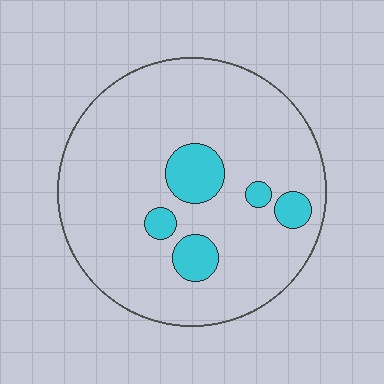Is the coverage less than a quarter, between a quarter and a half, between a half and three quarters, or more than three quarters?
Less than a quarter.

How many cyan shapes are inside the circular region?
5.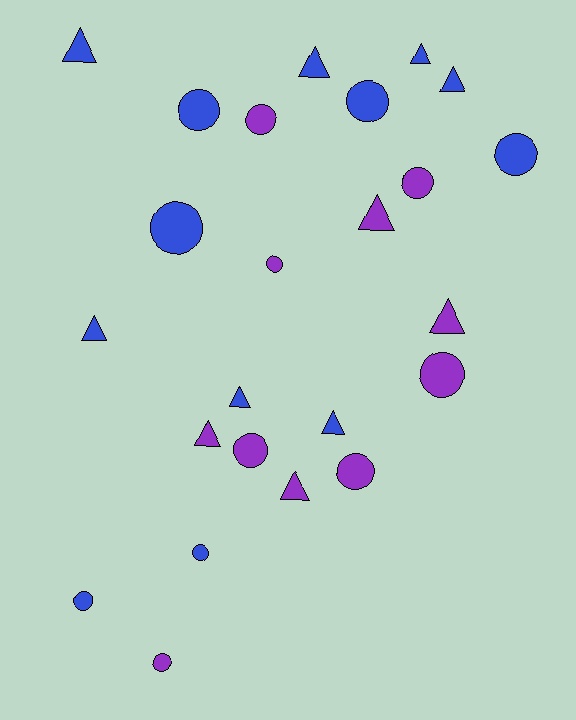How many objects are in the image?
There are 24 objects.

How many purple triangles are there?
There are 4 purple triangles.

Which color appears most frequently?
Blue, with 13 objects.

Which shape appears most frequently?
Circle, with 13 objects.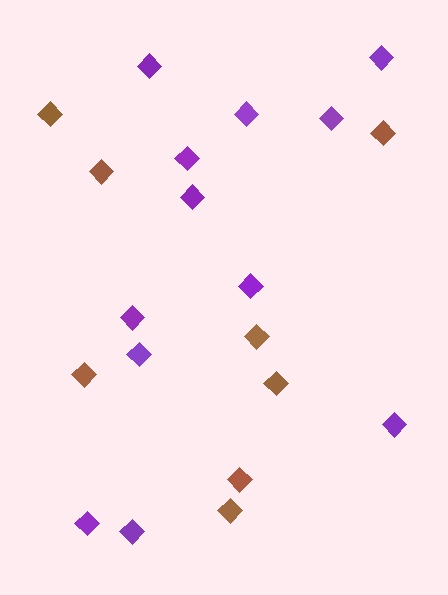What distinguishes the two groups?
There are 2 groups: one group of brown diamonds (8) and one group of purple diamonds (12).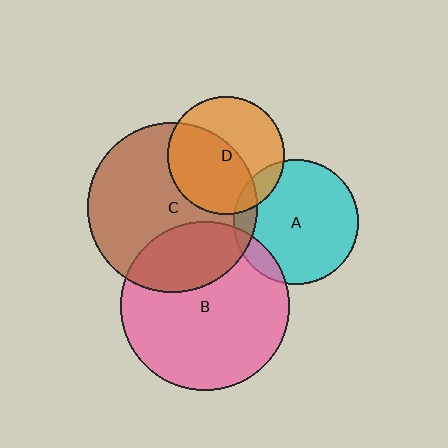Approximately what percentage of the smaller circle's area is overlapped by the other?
Approximately 10%.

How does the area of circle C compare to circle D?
Approximately 2.1 times.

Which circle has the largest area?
Circle C (brown).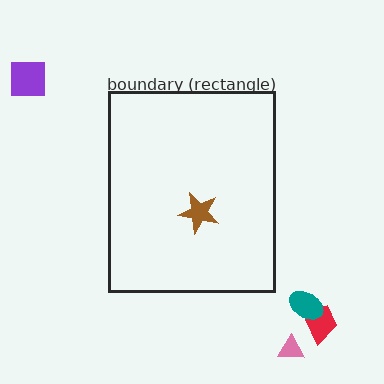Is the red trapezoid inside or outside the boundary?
Outside.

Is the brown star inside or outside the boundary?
Inside.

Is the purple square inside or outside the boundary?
Outside.